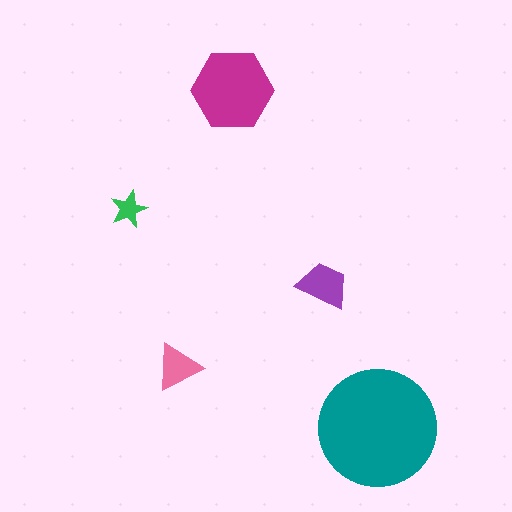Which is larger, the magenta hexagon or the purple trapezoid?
The magenta hexagon.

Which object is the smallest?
The green star.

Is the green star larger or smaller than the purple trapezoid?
Smaller.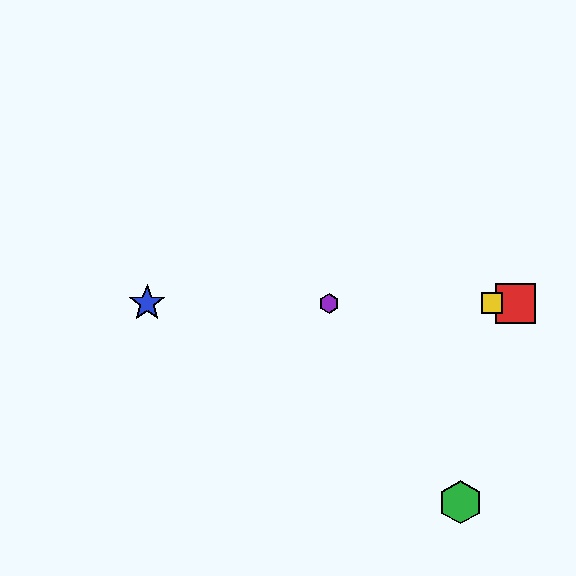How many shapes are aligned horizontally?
4 shapes (the red square, the blue star, the yellow square, the purple hexagon) are aligned horizontally.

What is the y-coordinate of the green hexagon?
The green hexagon is at y≈502.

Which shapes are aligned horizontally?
The red square, the blue star, the yellow square, the purple hexagon are aligned horizontally.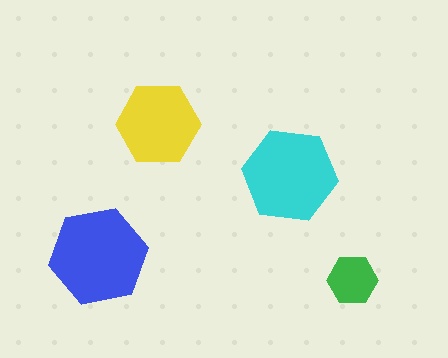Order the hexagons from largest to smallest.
the blue one, the cyan one, the yellow one, the green one.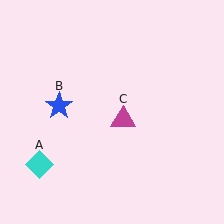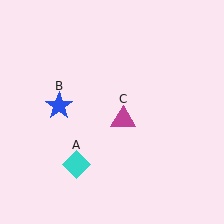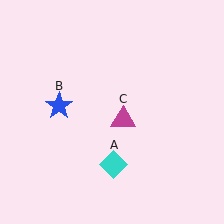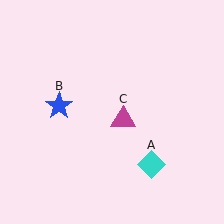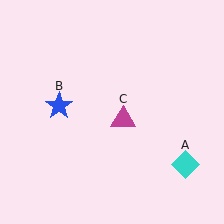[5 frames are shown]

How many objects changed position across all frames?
1 object changed position: cyan diamond (object A).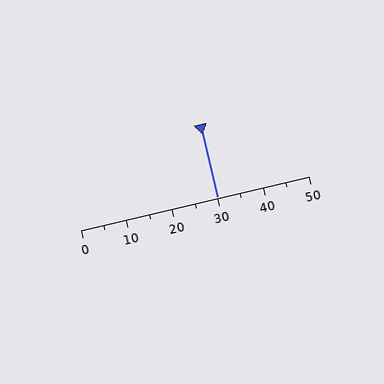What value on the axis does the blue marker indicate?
The marker indicates approximately 30.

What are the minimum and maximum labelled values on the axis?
The axis runs from 0 to 50.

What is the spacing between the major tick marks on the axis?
The major ticks are spaced 10 apart.